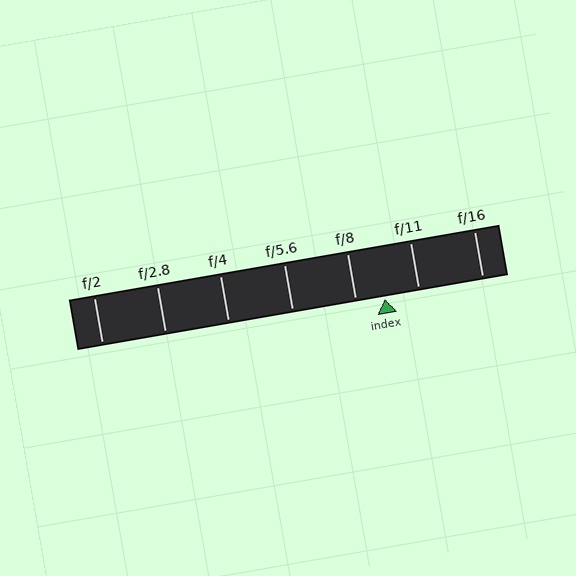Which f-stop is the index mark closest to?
The index mark is closest to f/8.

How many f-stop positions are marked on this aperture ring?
There are 7 f-stop positions marked.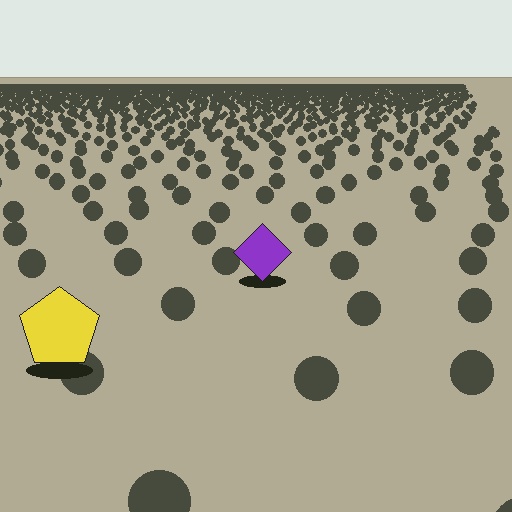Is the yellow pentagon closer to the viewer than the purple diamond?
Yes. The yellow pentagon is closer — you can tell from the texture gradient: the ground texture is coarser near it.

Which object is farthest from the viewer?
The purple diamond is farthest from the viewer. It appears smaller and the ground texture around it is denser.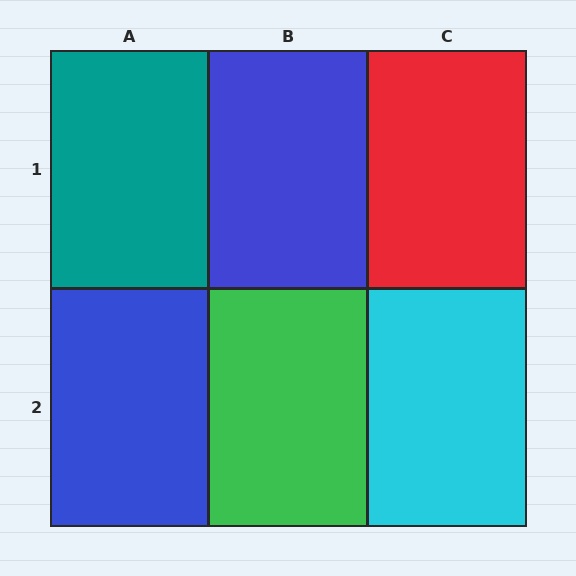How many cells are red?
1 cell is red.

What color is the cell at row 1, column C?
Red.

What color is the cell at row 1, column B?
Blue.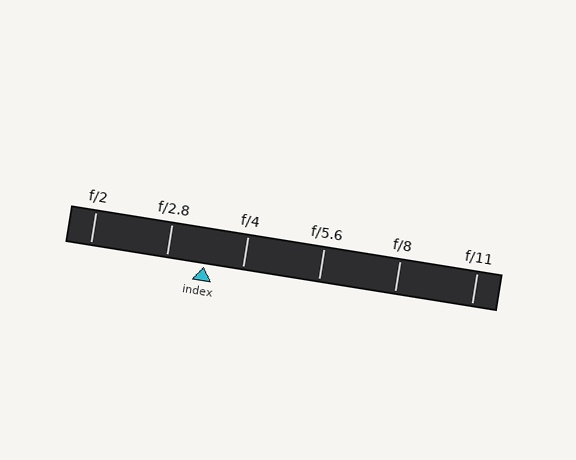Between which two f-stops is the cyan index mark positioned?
The index mark is between f/2.8 and f/4.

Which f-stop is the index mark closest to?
The index mark is closest to f/2.8.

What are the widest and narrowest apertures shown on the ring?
The widest aperture shown is f/2 and the narrowest is f/11.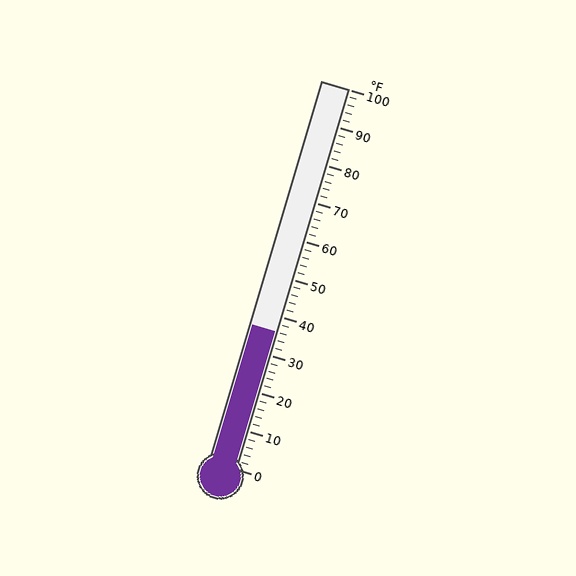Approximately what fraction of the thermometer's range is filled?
The thermometer is filled to approximately 35% of its range.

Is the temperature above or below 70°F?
The temperature is below 70°F.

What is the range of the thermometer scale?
The thermometer scale ranges from 0°F to 100°F.